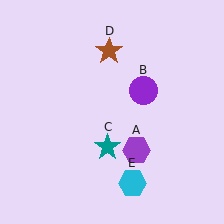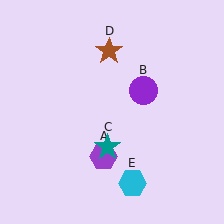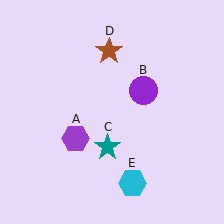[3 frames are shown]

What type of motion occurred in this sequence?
The purple hexagon (object A) rotated clockwise around the center of the scene.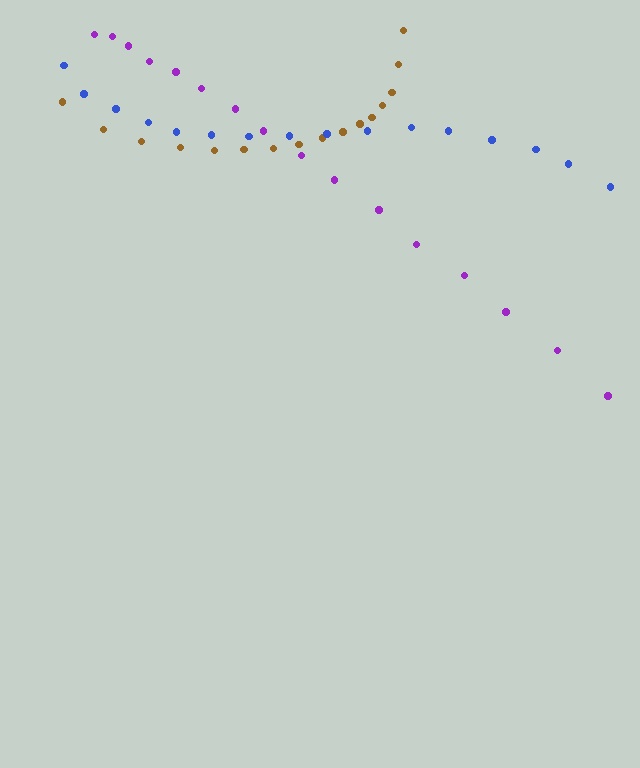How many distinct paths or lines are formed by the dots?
There are 3 distinct paths.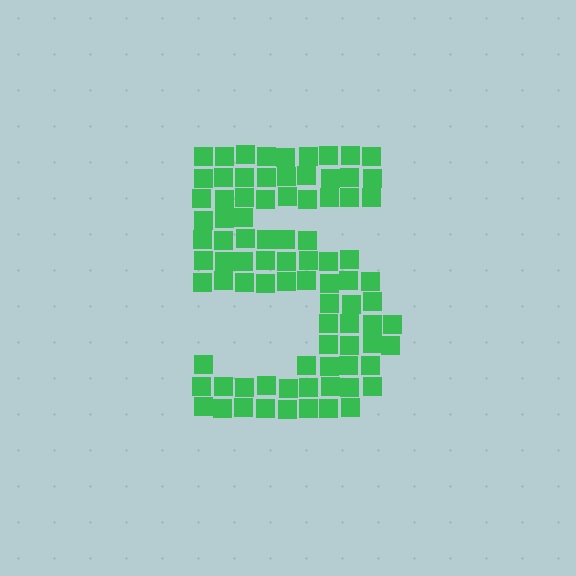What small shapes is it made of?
It is made of small squares.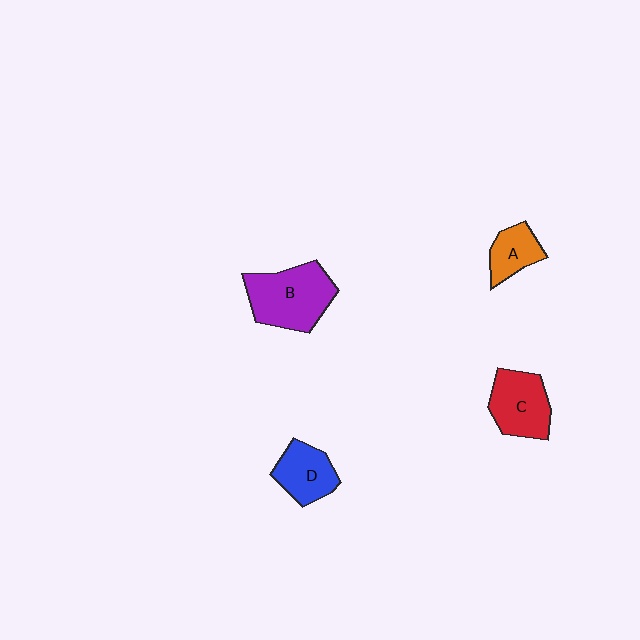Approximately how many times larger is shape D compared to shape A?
Approximately 1.3 times.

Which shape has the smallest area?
Shape A (orange).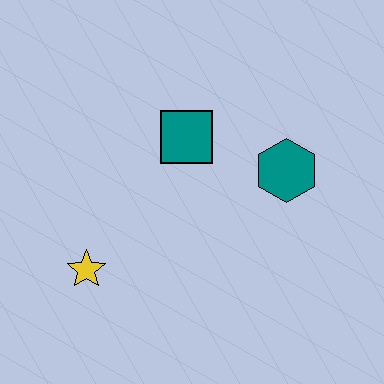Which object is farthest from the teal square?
The yellow star is farthest from the teal square.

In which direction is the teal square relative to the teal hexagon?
The teal square is to the left of the teal hexagon.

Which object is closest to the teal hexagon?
The teal square is closest to the teal hexagon.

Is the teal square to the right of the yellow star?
Yes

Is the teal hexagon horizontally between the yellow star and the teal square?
No